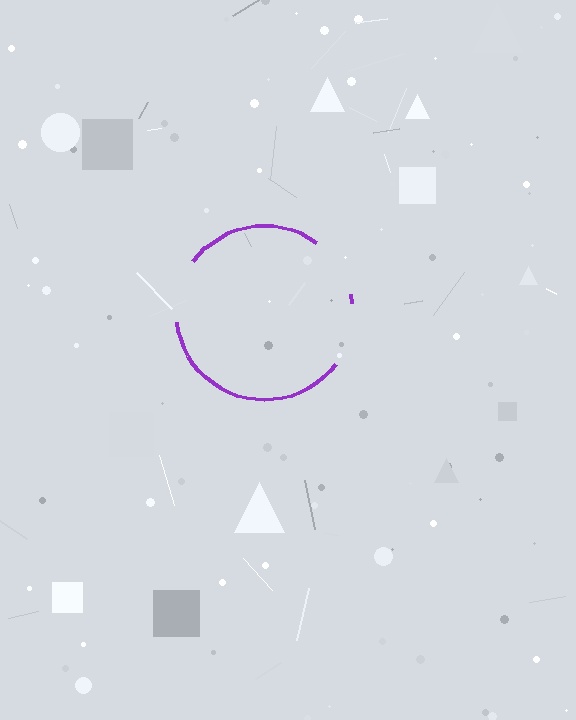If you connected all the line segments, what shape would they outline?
They would outline a circle.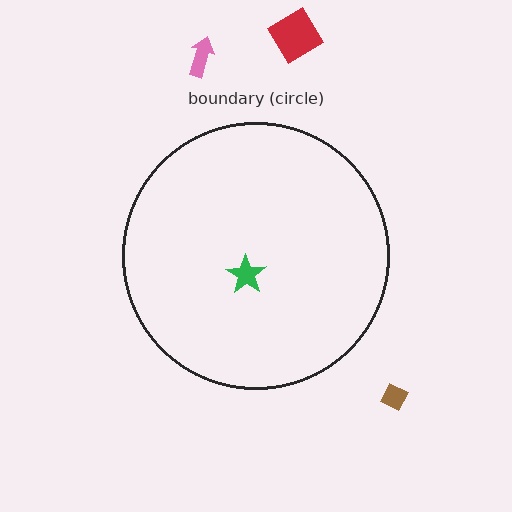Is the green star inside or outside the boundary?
Inside.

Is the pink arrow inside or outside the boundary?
Outside.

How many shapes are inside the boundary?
1 inside, 3 outside.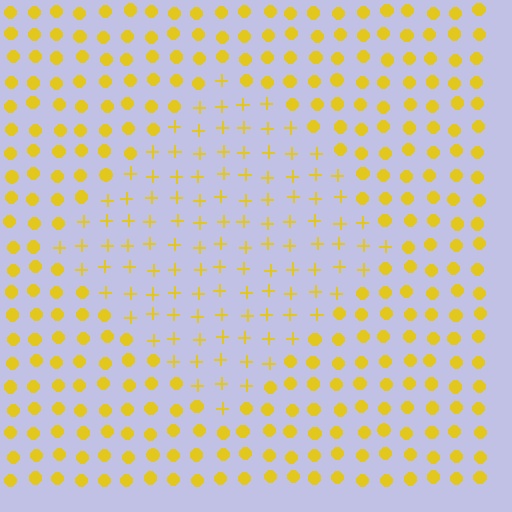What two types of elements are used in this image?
The image uses plus signs inside the diamond region and circles outside it.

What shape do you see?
I see a diamond.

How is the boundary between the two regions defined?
The boundary is defined by a change in element shape: plus signs inside vs. circles outside. All elements share the same color and spacing.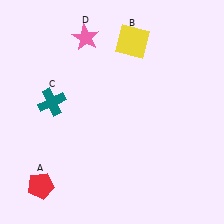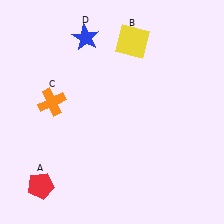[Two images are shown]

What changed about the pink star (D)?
In Image 1, D is pink. In Image 2, it changed to blue.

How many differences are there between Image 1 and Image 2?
There are 2 differences between the two images.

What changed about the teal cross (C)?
In Image 1, C is teal. In Image 2, it changed to orange.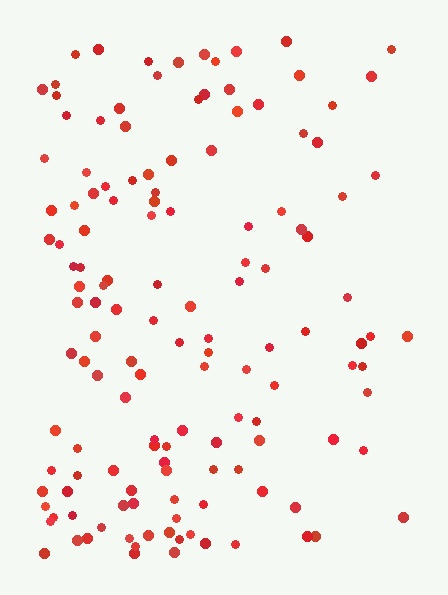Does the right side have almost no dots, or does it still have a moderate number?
Still a moderate number, just noticeably fewer than the left.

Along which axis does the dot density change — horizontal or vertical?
Horizontal.